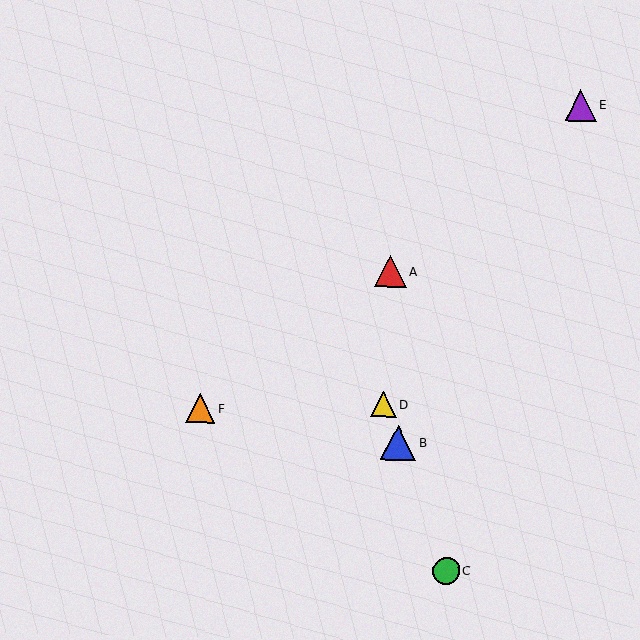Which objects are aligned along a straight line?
Objects B, C, D are aligned along a straight line.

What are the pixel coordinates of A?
Object A is at (391, 271).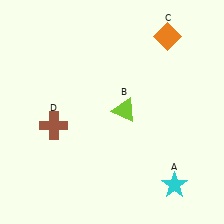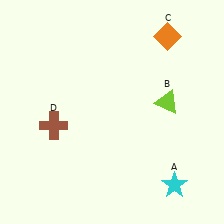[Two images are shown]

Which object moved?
The lime triangle (B) moved right.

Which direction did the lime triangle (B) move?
The lime triangle (B) moved right.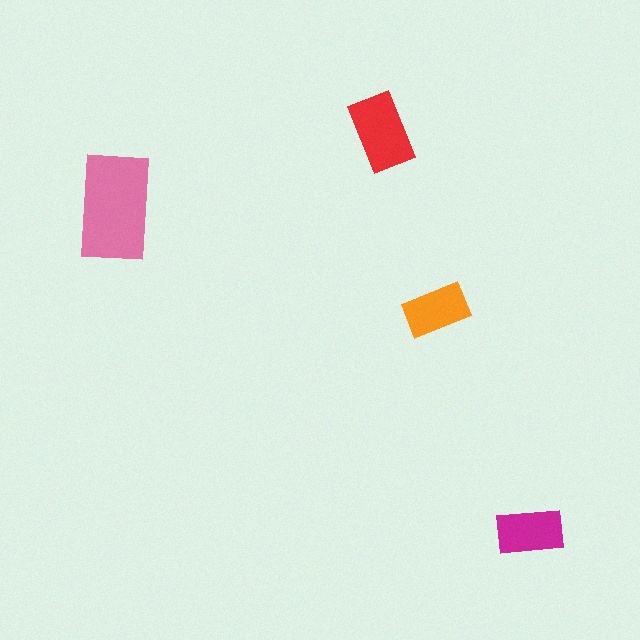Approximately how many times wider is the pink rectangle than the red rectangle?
About 1.5 times wider.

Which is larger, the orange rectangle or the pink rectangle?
The pink one.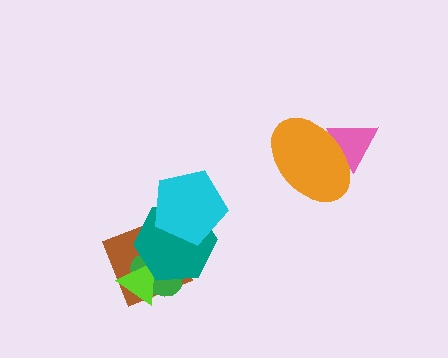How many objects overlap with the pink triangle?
1 object overlaps with the pink triangle.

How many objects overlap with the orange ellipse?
1 object overlaps with the orange ellipse.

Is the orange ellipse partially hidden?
No, no other shape covers it.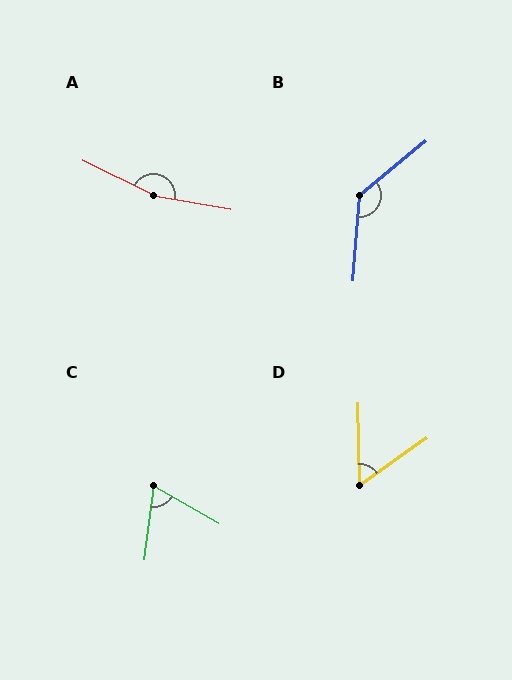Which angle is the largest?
A, at approximately 164 degrees.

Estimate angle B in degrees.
Approximately 133 degrees.